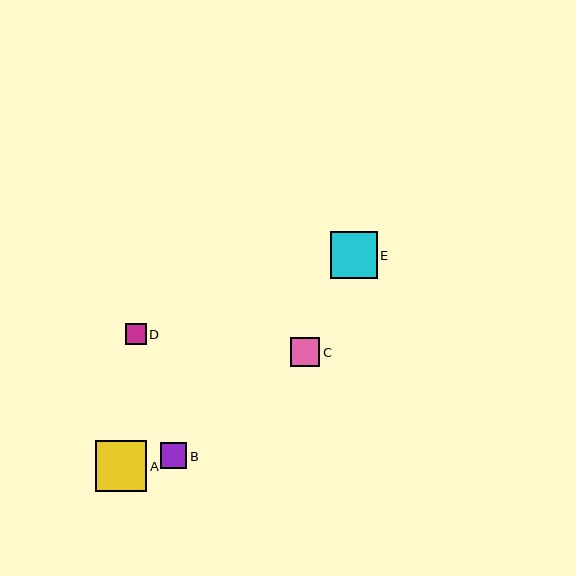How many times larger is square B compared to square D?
Square B is approximately 1.3 times the size of square D.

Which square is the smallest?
Square D is the smallest with a size of approximately 20 pixels.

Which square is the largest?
Square A is the largest with a size of approximately 51 pixels.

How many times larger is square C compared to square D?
Square C is approximately 1.4 times the size of square D.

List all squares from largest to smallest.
From largest to smallest: A, E, C, B, D.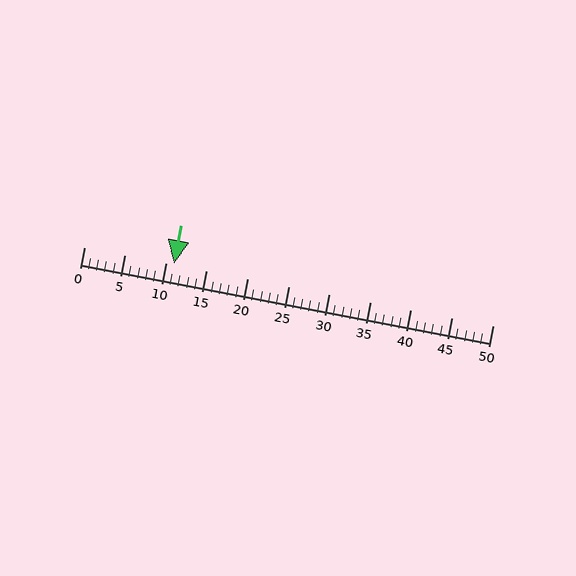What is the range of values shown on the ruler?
The ruler shows values from 0 to 50.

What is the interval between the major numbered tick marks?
The major tick marks are spaced 5 units apart.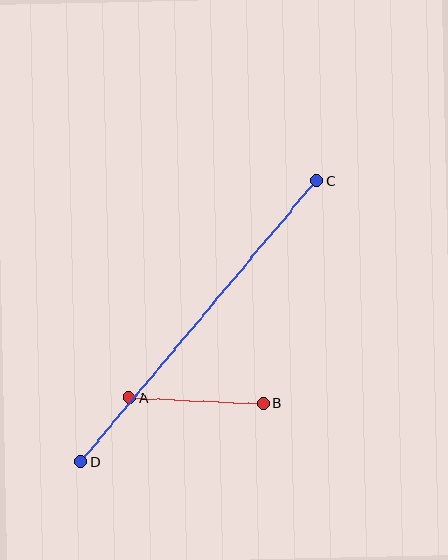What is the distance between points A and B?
The distance is approximately 134 pixels.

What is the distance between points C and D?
The distance is approximately 367 pixels.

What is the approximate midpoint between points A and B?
The midpoint is at approximately (196, 401) pixels.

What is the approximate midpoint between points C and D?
The midpoint is at approximately (199, 321) pixels.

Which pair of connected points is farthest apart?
Points C and D are farthest apart.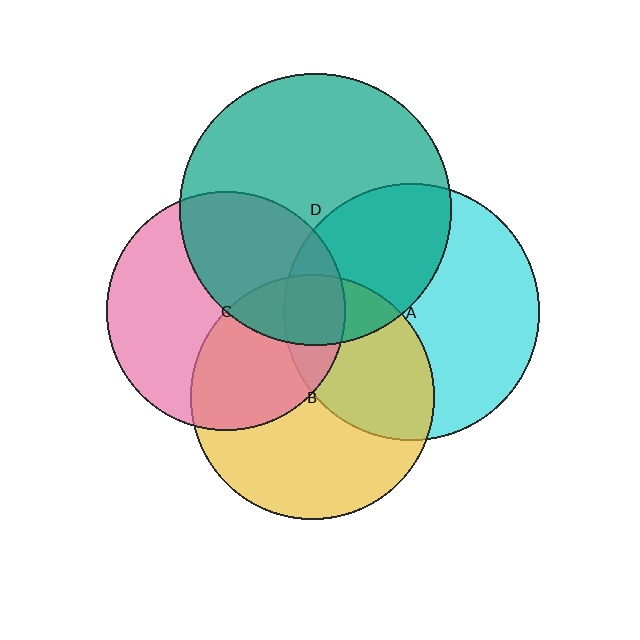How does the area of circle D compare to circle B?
Approximately 1.2 times.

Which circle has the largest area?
Circle D (teal).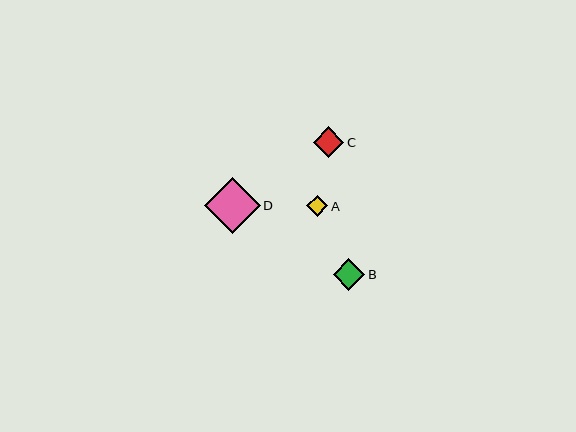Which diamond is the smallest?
Diamond A is the smallest with a size of approximately 21 pixels.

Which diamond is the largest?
Diamond D is the largest with a size of approximately 56 pixels.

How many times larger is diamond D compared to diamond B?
Diamond D is approximately 1.8 times the size of diamond B.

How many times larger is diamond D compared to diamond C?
Diamond D is approximately 1.8 times the size of diamond C.